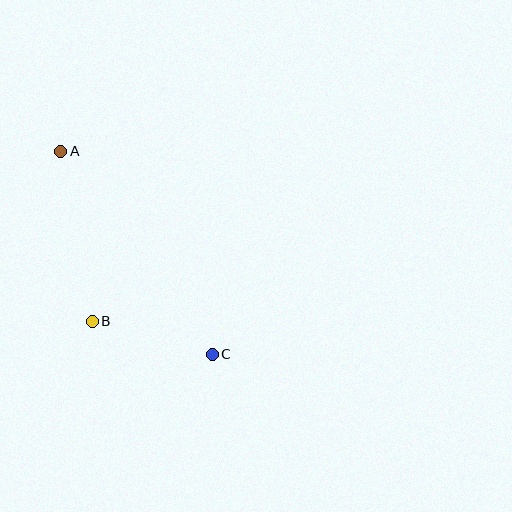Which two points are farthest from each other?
Points A and C are farthest from each other.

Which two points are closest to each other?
Points B and C are closest to each other.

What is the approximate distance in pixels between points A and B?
The distance between A and B is approximately 173 pixels.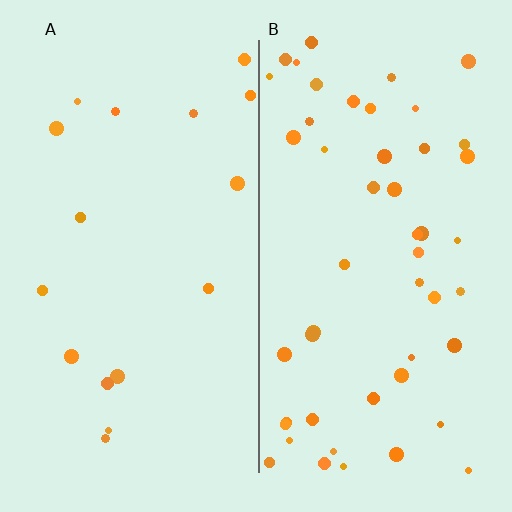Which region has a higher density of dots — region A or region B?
B (the right).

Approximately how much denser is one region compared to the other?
Approximately 3.1× — region B over region A.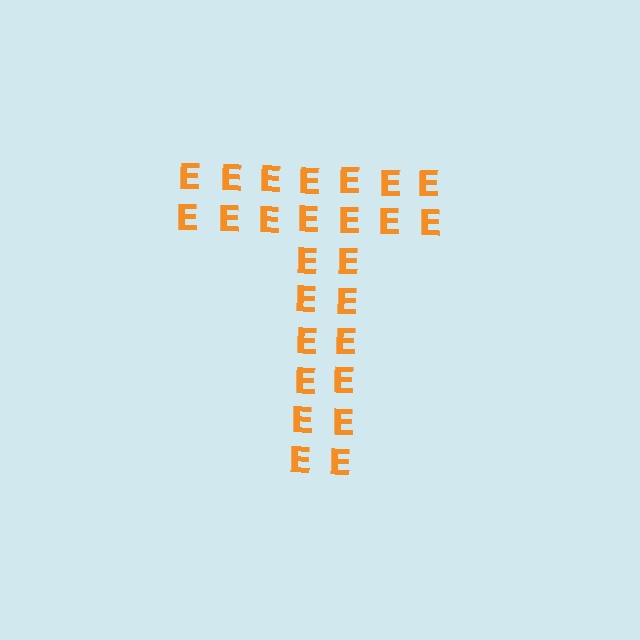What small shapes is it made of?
It is made of small letter E's.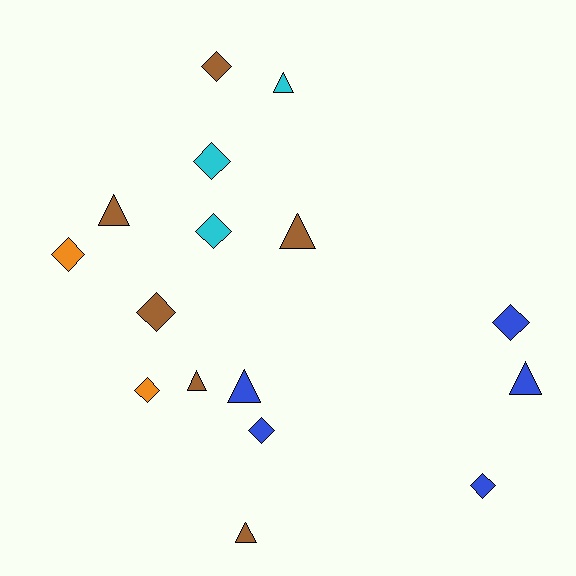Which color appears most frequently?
Brown, with 6 objects.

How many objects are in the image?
There are 16 objects.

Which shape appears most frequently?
Diamond, with 9 objects.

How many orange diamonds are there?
There are 2 orange diamonds.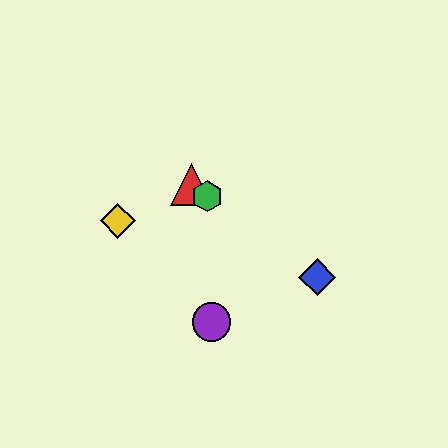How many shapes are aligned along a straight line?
3 shapes (the red triangle, the blue diamond, the green hexagon) are aligned along a straight line.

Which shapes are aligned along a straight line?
The red triangle, the blue diamond, the green hexagon are aligned along a straight line.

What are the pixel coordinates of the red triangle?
The red triangle is at (191, 185).